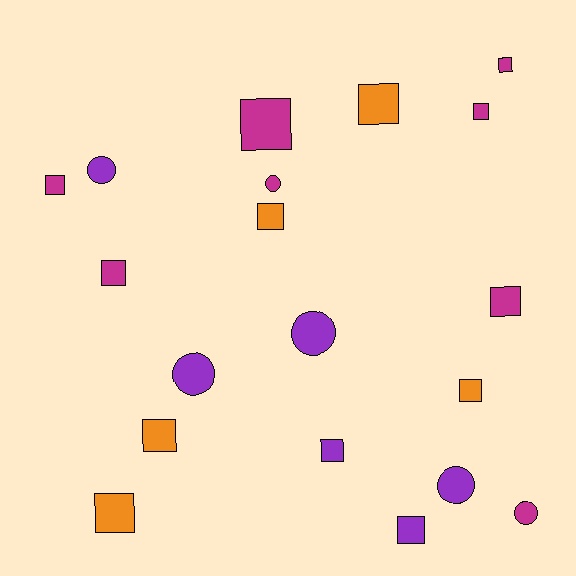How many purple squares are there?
There are 2 purple squares.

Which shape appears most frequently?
Square, with 13 objects.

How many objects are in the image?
There are 19 objects.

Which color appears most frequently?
Magenta, with 8 objects.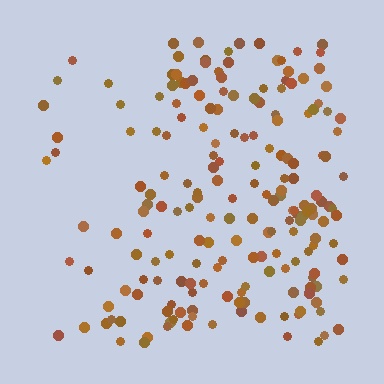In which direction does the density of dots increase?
From left to right, with the right side densest.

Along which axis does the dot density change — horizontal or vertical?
Horizontal.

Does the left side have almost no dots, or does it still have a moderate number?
Still a moderate number, just noticeably fewer than the right.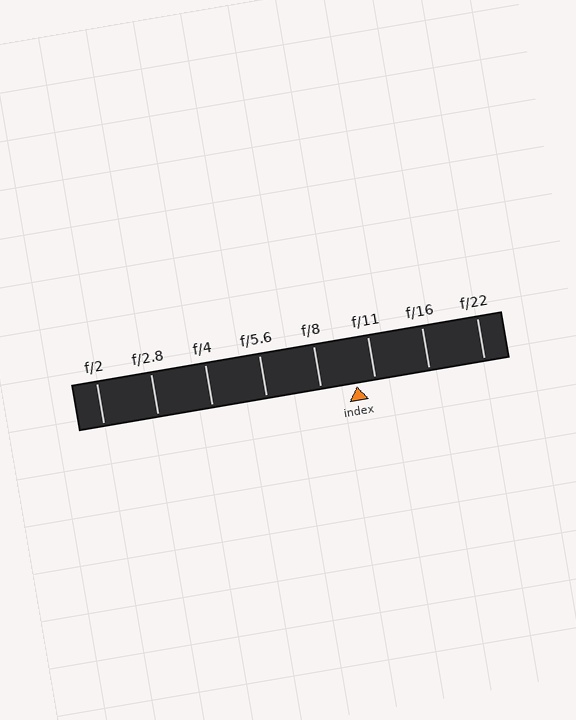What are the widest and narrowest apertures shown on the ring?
The widest aperture shown is f/2 and the narrowest is f/22.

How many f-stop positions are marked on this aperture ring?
There are 8 f-stop positions marked.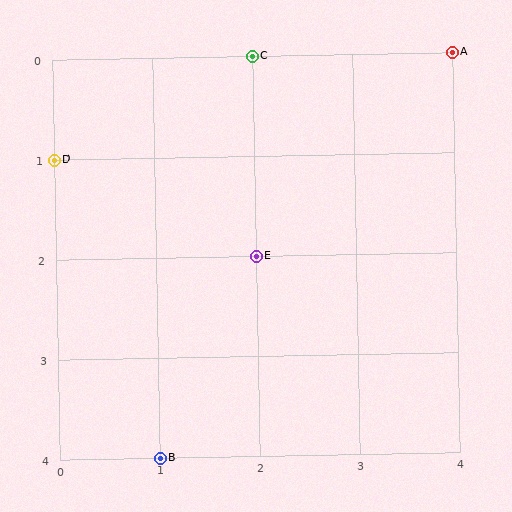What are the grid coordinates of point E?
Point E is at grid coordinates (2, 2).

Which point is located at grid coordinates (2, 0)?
Point C is at (2, 0).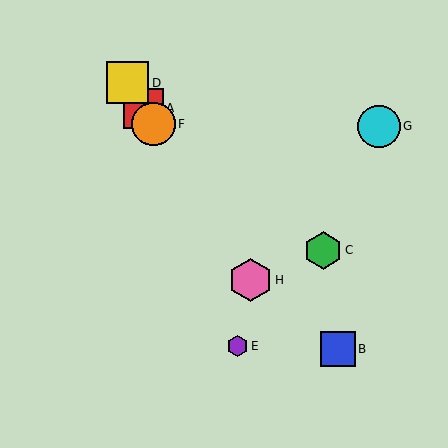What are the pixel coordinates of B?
Object B is at (338, 349).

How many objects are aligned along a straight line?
4 objects (A, D, F, H) are aligned along a straight line.